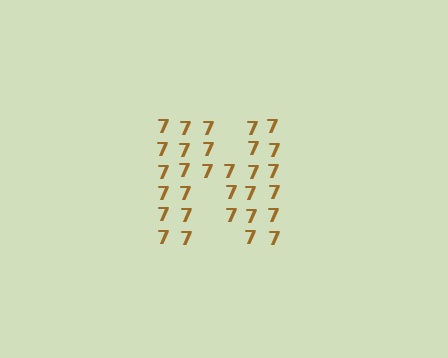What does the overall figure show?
The overall figure shows the letter N.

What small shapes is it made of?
It is made of small digit 7's.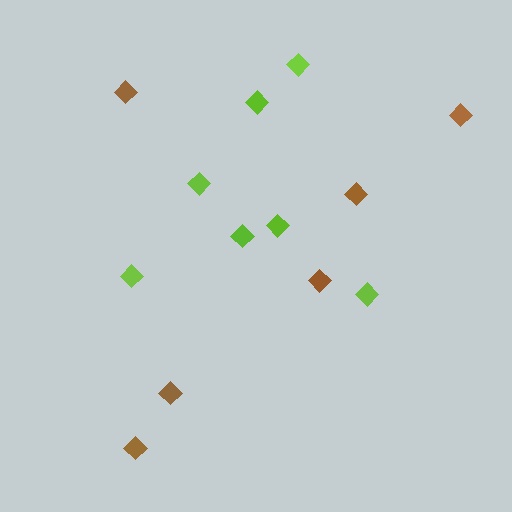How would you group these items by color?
There are 2 groups: one group of lime diamonds (7) and one group of brown diamonds (6).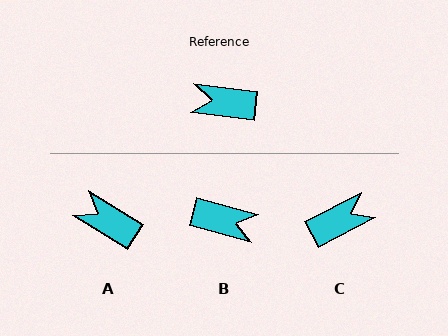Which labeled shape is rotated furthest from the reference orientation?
B, about 171 degrees away.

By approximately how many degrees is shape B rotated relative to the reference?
Approximately 171 degrees counter-clockwise.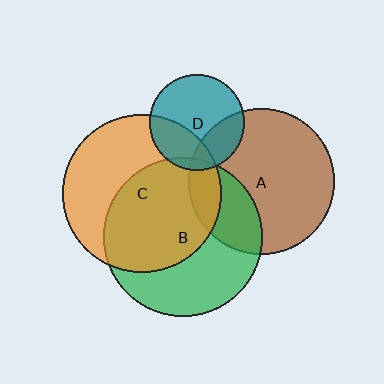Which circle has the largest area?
Circle C (orange).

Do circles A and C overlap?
Yes.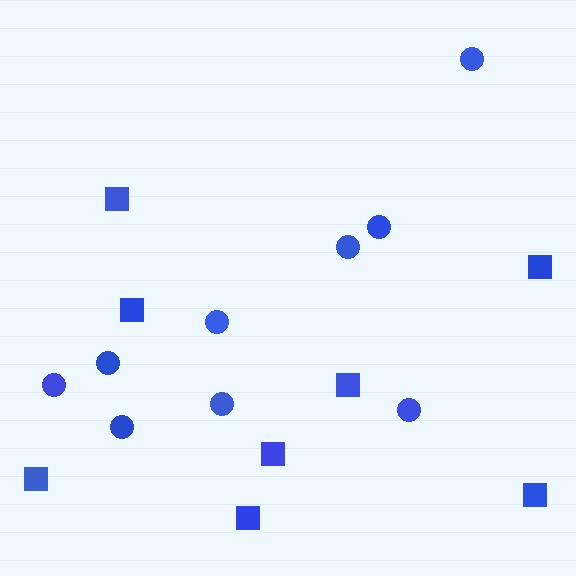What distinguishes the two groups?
There are 2 groups: one group of squares (8) and one group of circles (9).